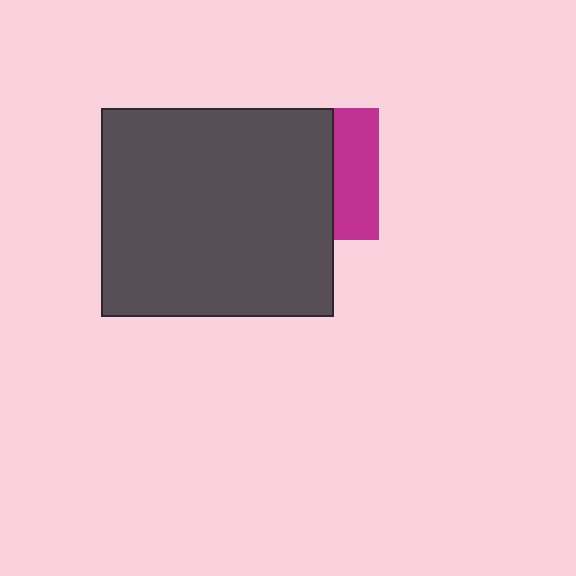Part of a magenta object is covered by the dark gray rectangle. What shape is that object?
It is a square.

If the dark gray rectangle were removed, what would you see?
You would see the complete magenta square.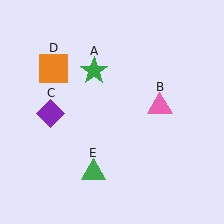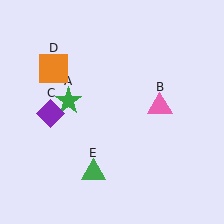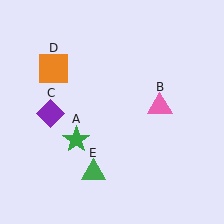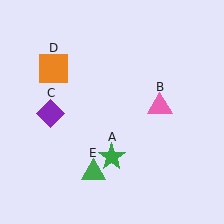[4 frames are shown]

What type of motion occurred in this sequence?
The green star (object A) rotated counterclockwise around the center of the scene.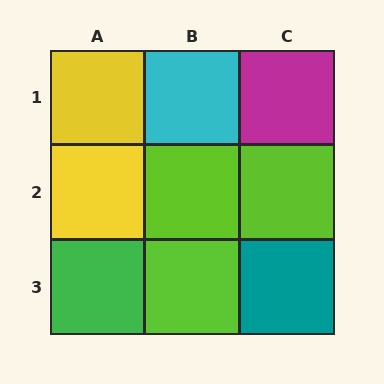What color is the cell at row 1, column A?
Yellow.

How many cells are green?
1 cell is green.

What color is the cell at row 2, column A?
Yellow.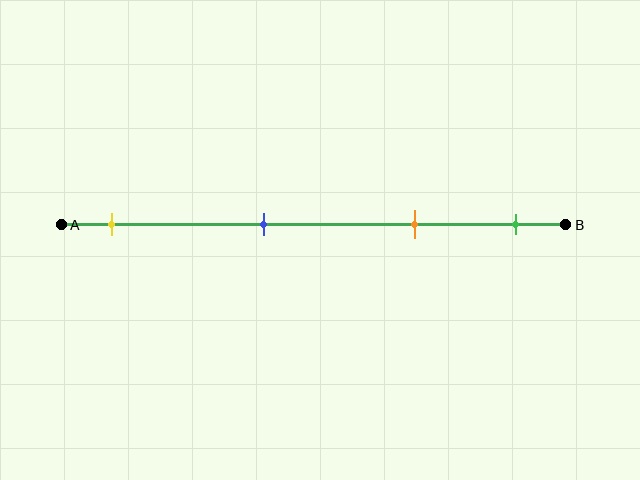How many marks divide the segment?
There are 4 marks dividing the segment.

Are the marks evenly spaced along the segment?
No, the marks are not evenly spaced.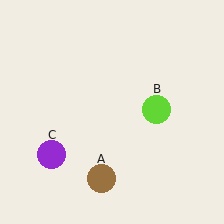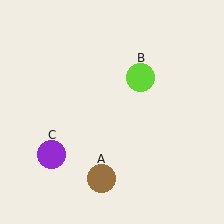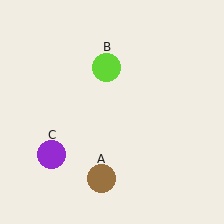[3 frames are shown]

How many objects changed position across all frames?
1 object changed position: lime circle (object B).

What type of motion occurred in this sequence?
The lime circle (object B) rotated counterclockwise around the center of the scene.